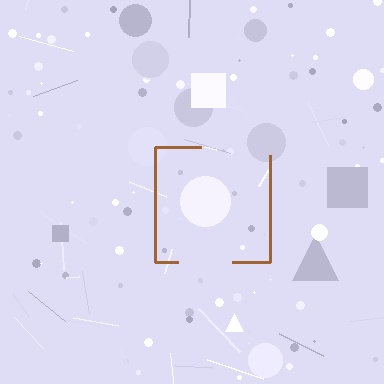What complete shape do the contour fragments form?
The contour fragments form a square.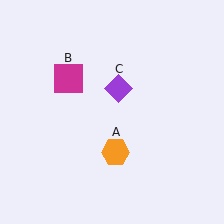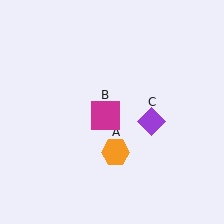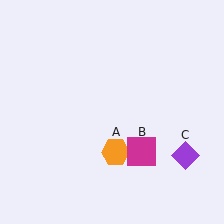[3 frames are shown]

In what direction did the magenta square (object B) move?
The magenta square (object B) moved down and to the right.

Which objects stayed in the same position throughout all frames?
Orange hexagon (object A) remained stationary.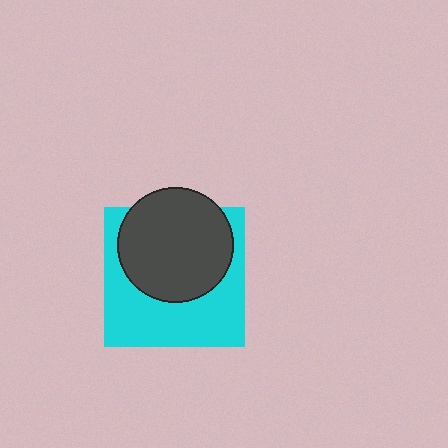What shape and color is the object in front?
The object in front is a dark gray circle.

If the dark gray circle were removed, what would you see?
You would see the complete cyan square.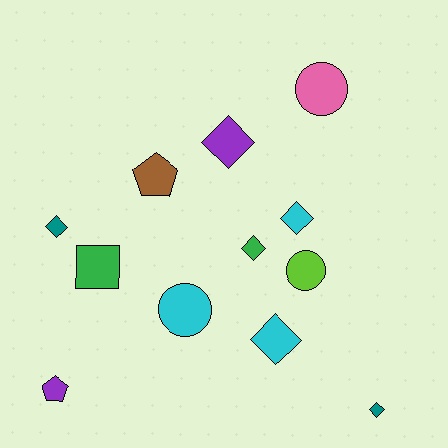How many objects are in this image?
There are 12 objects.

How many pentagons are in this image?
There are 2 pentagons.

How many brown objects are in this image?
There is 1 brown object.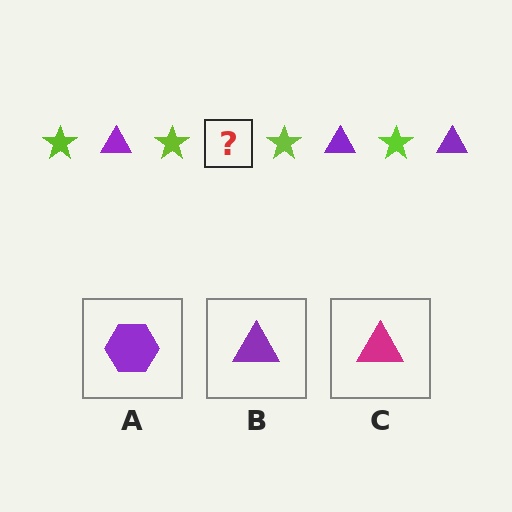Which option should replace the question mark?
Option B.